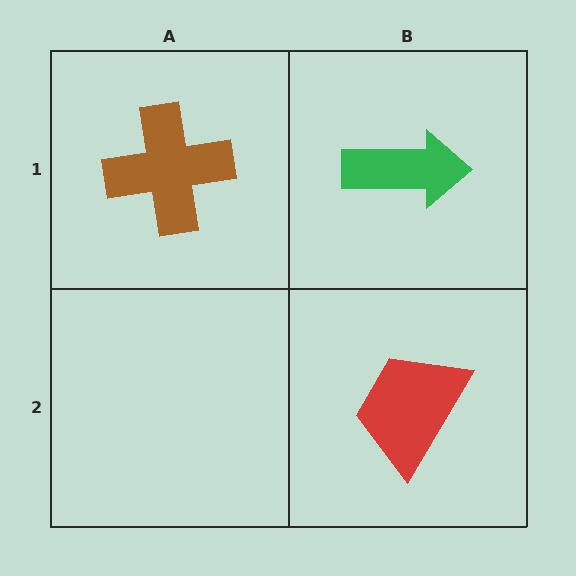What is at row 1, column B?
A green arrow.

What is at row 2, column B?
A red trapezoid.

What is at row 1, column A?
A brown cross.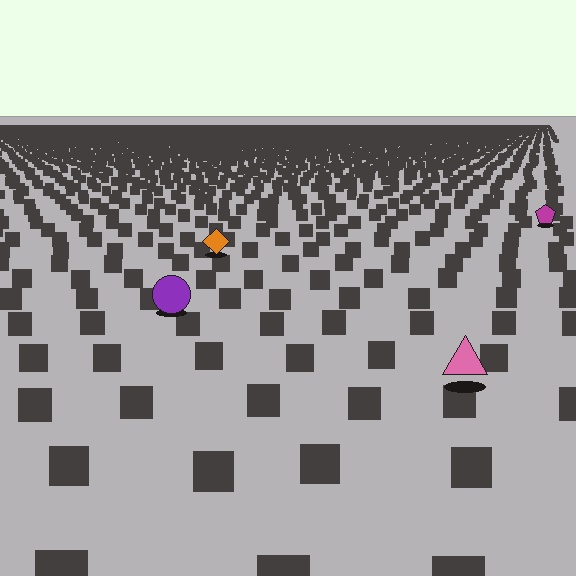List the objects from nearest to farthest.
From nearest to farthest: the pink triangle, the purple circle, the orange diamond, the magenta pentagon.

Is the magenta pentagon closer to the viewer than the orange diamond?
No. The orange diamond is closer — you can tell from the texture gradient: the ground texture is coarser near it.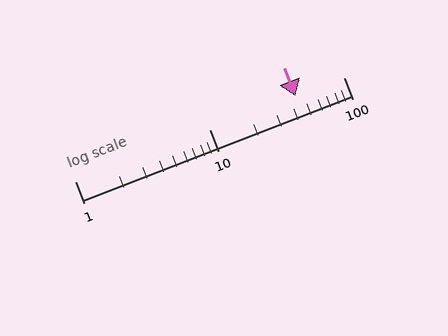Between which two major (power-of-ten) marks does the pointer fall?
The pointer is between 10 and 100.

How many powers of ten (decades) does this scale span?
The scale spans 2 decades, from 1 to 100.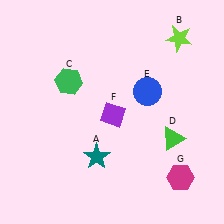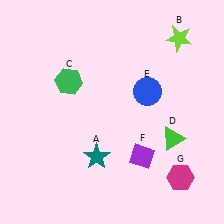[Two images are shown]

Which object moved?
The purple diamond (F) moved down.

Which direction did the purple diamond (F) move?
The purple diamond (F) moved down.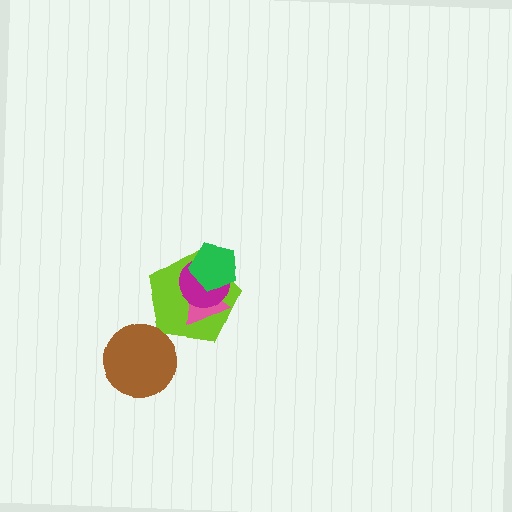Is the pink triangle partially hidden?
Yes, it is partially covered by another shape.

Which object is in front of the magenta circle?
The green pentagon is in front of the magenta circle.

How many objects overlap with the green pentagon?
3 objects overlap with the green pentagon.